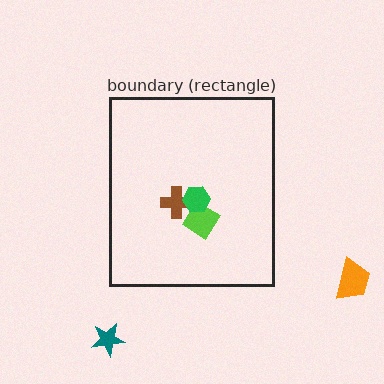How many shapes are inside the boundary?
3 inside, 2 outside.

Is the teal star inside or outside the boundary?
Outside.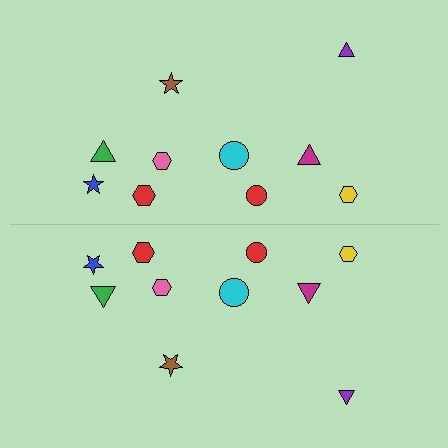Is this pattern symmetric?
Yes, this pattern has bilateral (reflection) symmetry.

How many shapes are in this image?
There are 20 shapes in this image.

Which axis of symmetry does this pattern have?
The pattern has a horizontal axis of symmetry running through the center of the image.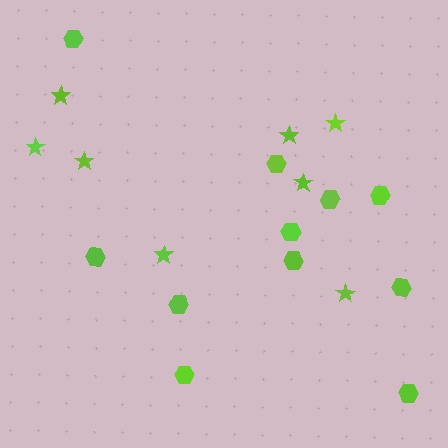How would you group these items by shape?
There are 2 groups: one group of hexagons (11) and one group of stars (8).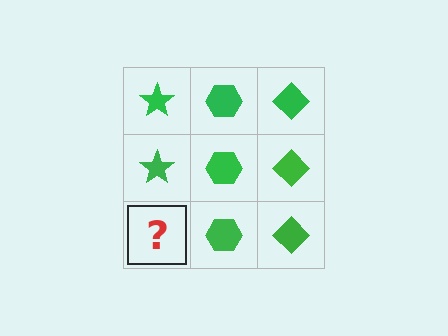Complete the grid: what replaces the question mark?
The question mark should be replaced with a green star.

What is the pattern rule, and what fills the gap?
The rule is that each column has a consistent shape. The gap should be filled with a green star.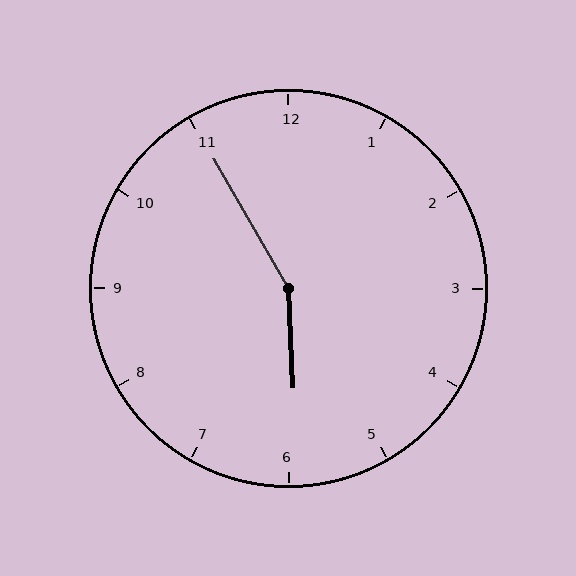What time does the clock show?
5:55.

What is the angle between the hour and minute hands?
Approximately 152 degrees.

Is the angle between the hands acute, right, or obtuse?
It is obtuse.